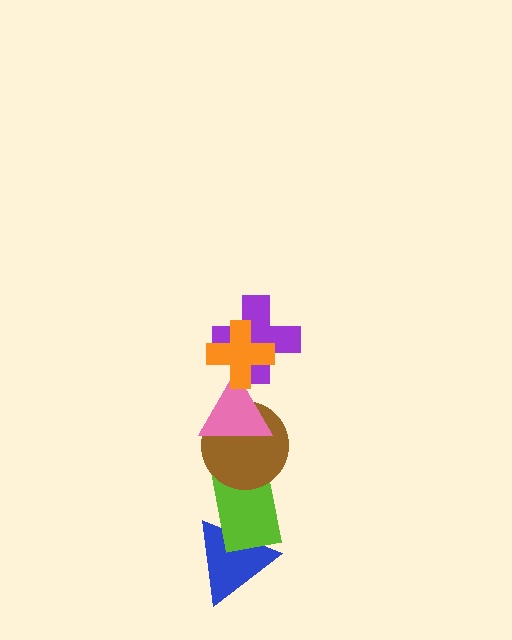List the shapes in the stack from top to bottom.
From top to bottom: the orange cross, the purple cross, the pink triangle, the brown circle, the lime rectangle, the blue triangle.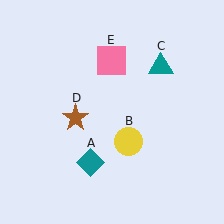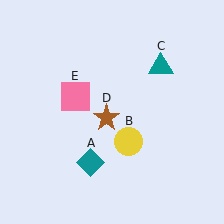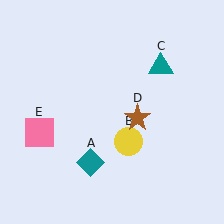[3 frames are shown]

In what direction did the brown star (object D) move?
The brown star (object D) moved right.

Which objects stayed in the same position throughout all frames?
Teal diamond (object A) and yellow circle (object B) and teal triangle (object C) remained stationary.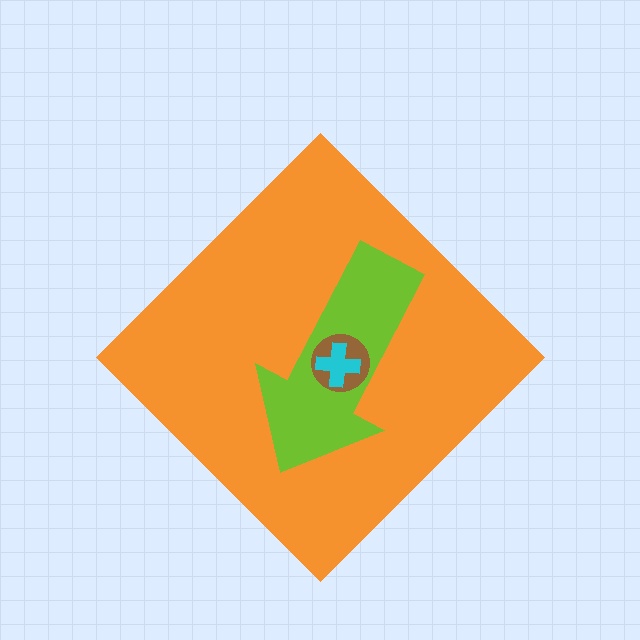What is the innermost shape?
The cyan cross.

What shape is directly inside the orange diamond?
The lime arrow.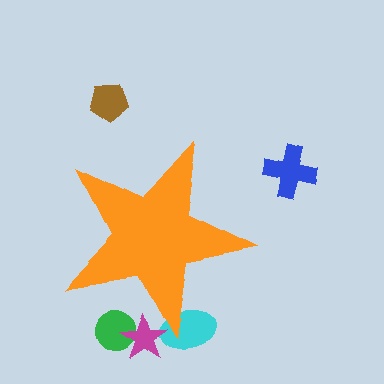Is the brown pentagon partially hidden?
No, the brown pentagon is fully visible.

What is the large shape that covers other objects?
An orange star.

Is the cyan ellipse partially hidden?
Yes, the cyan ellipse is partially hidden behind the orange star.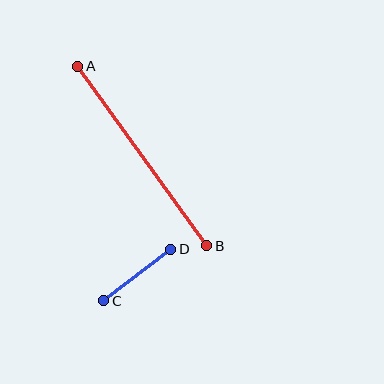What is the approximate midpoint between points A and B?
The midpoint is at approximately (142, 156) pixels.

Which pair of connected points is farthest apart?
Points A and B are farthest apart.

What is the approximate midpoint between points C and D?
The midpoint is at approximately (137, 275) pixels.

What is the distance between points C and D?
The distance is approximately 84 pixels.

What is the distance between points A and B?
The distance is approximately 221 pixels.